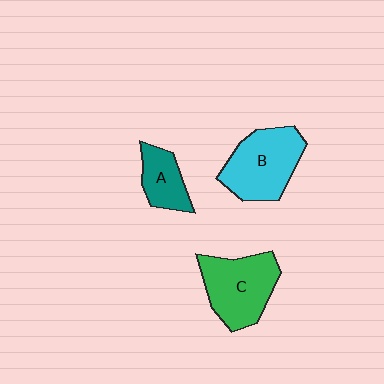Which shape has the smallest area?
Shape A (teal).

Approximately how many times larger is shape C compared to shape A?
Approximately 1.8 times.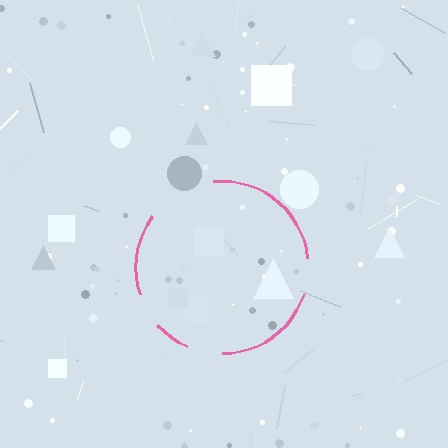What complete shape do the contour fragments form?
The contour fragments form a circle.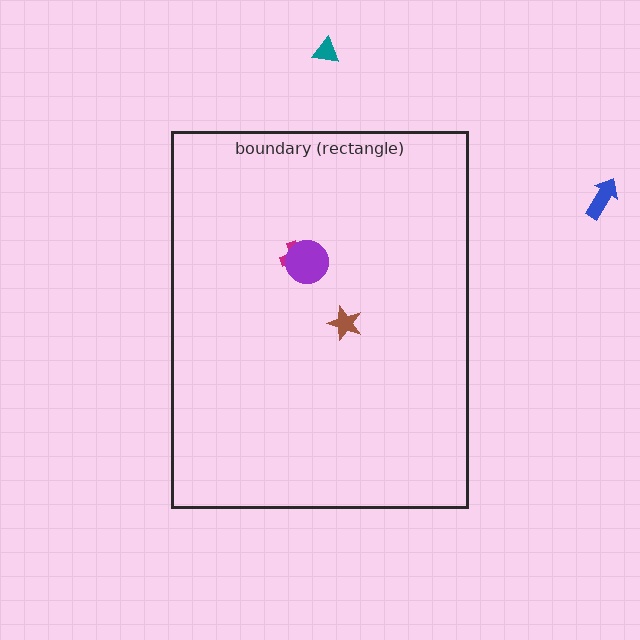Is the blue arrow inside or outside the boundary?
Outside.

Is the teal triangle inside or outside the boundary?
Outside.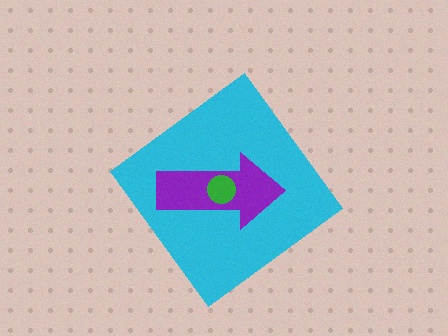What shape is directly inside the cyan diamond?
The purple arrow.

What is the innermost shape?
The green circle.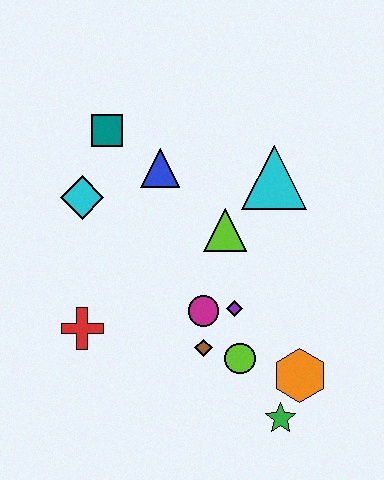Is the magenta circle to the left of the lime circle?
Yes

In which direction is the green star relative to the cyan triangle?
The green star is below the cyan triangle.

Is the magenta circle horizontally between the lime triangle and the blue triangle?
Yes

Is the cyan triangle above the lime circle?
Yes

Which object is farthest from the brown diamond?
The teal square is farthest from the brown diamond.